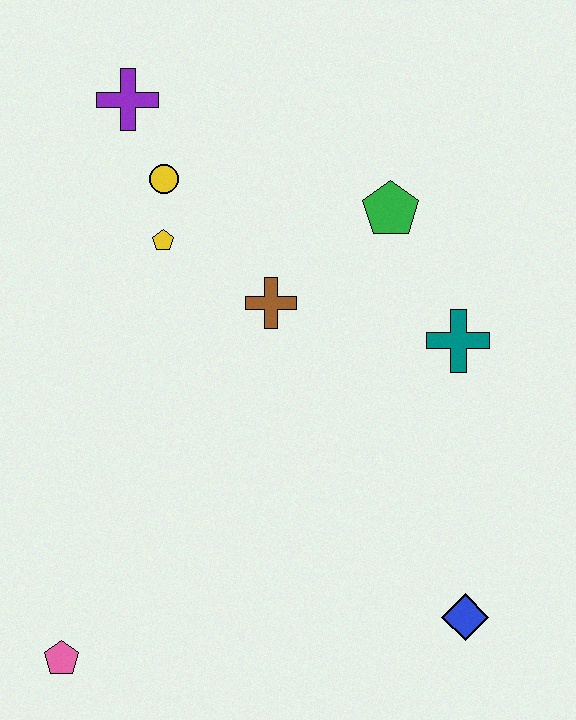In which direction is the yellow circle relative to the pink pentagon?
The yellow circle is above the pink pentagon.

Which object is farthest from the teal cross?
The pink pentagon is farthest from the teal cross.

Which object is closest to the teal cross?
The green pentagon is closest to the teal cross.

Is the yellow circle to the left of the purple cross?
No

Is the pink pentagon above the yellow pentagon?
No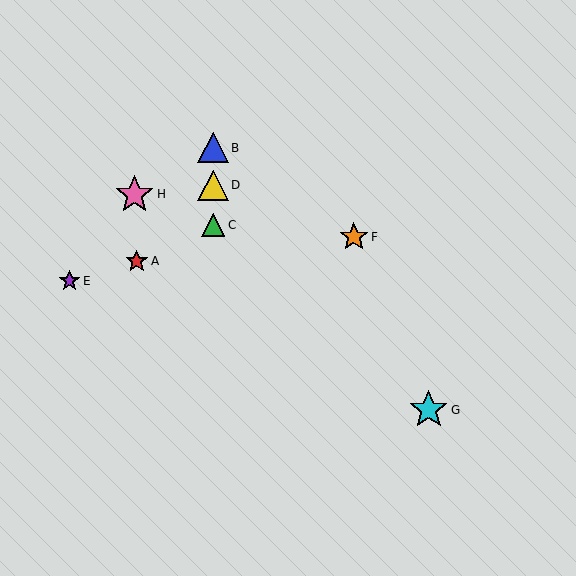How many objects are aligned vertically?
3 objects (B, C, D) are aligned vertically.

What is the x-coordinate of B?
Object B is at x≈213.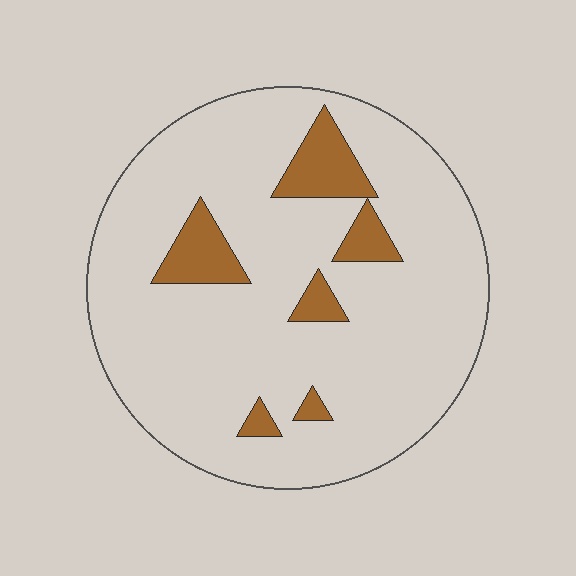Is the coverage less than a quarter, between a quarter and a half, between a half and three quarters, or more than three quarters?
Less than a quarter.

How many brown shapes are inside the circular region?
6.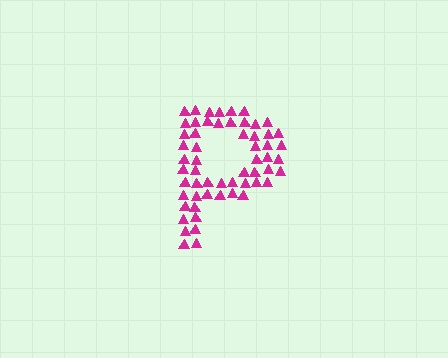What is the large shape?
The large shape is the letter P.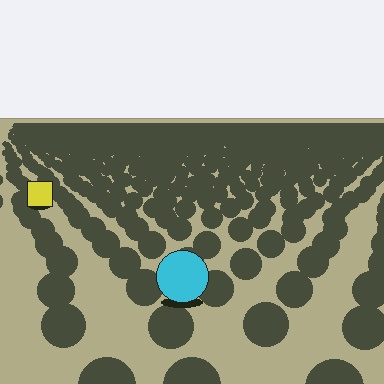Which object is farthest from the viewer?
The yellow square is farthest from the viewer. It appears smaller and the ground texture around it is denser.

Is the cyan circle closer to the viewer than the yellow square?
Yes. The cyan circle is closer — you can tell from the texture gradient: the ground texture is coarser near it.